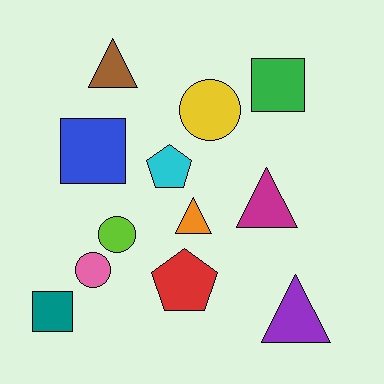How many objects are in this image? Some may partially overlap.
There are 12 objects.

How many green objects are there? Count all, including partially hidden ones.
There is 1 green object.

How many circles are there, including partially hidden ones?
There are 3 circles.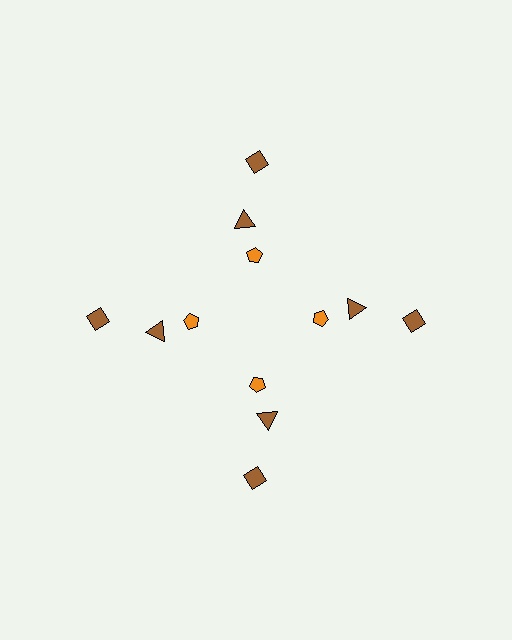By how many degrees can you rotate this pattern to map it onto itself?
The pattern maps onto itself every 90 degrees of rotation.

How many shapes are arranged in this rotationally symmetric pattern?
There are 12 shapes, arranged in 4 groups of 3.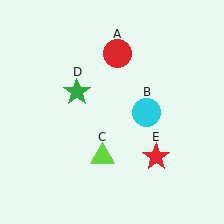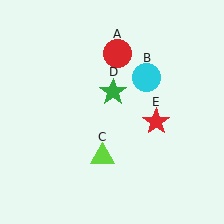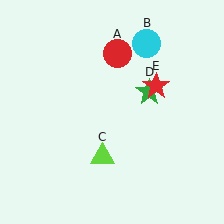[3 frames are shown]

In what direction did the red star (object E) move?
The red star (object E) moved up.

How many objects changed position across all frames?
3 objects changed position: cyan circle (object B), green star (object D), red star (object E).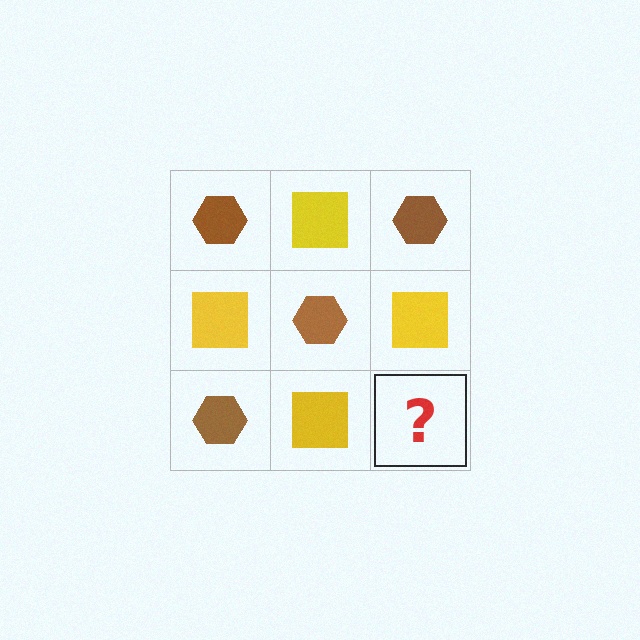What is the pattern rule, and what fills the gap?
The rule is that it alternates brown hexagon and yellow square in a checkerboard pattern. The gap should be filled with a brown hexagon.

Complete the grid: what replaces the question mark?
The question mark should be replaced with a brown hexagon.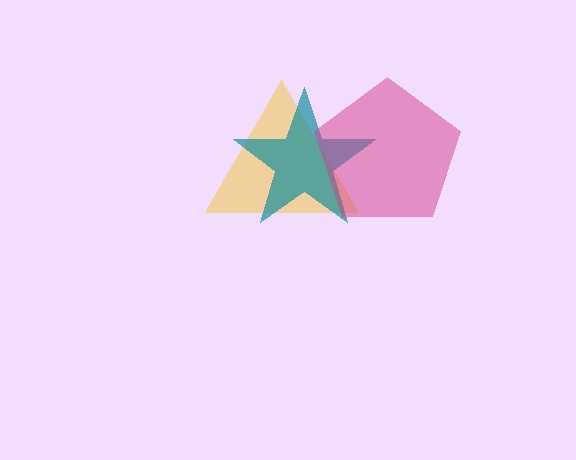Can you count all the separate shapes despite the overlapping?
Yes, there are 3 separate shapes.